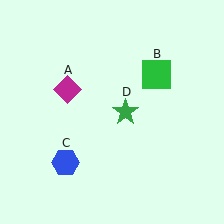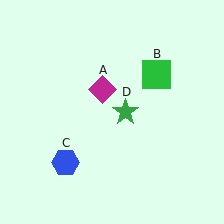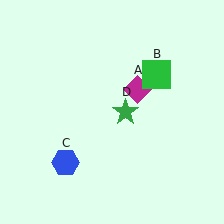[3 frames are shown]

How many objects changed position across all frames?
1 object changed position: magenta diamond (object A).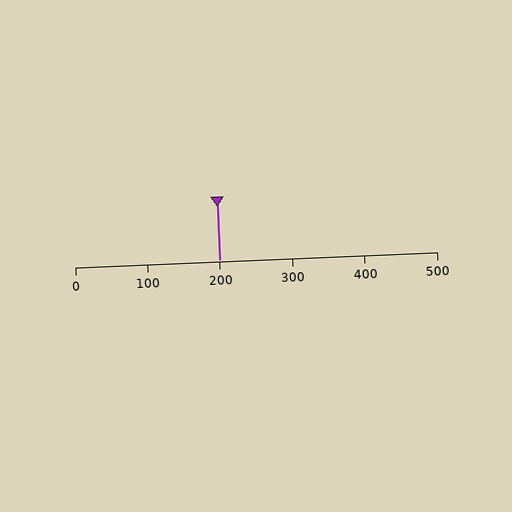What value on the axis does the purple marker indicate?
The marker indicates approximately 200.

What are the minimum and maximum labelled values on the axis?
The axis runs from 0 to 500.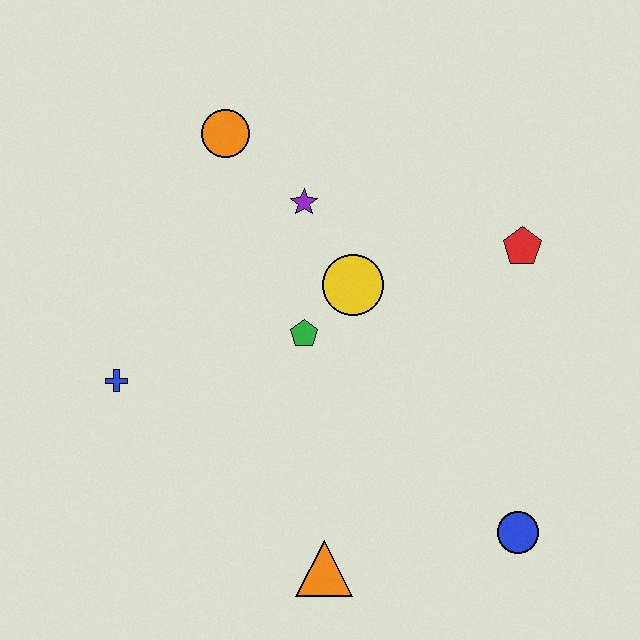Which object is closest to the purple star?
The yellow circle is closest to the purple star.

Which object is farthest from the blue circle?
The orange circle is farthest from the blue circle.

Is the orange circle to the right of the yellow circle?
No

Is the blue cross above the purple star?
No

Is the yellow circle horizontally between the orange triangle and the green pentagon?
No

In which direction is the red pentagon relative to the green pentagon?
The red pentagon is to the right of the green pentagon.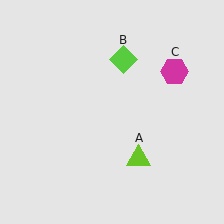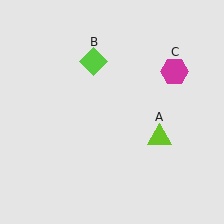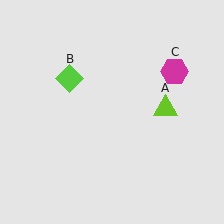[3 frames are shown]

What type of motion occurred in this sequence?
The lime triangle (object A), lime diamond (object B) rotated counterclockwise around the center of the scene.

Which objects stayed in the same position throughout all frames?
Magenta hexagon (object C) remained stationary.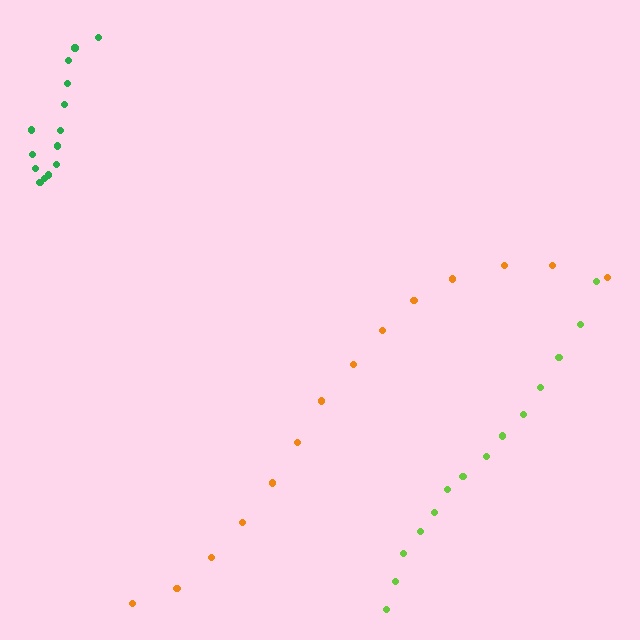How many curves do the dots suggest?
There are 3 distinct paths.